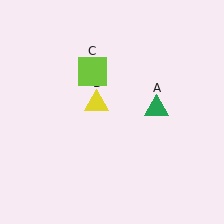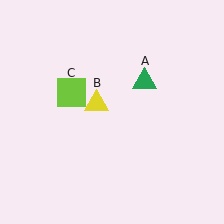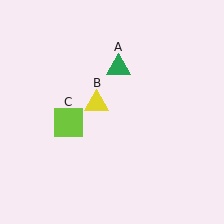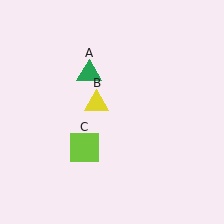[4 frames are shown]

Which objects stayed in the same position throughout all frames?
Yellow triangle (object B) remained stationary.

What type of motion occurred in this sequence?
The green triangle (object A), lime square (object C) rotated counterclockwise around the center of the scene.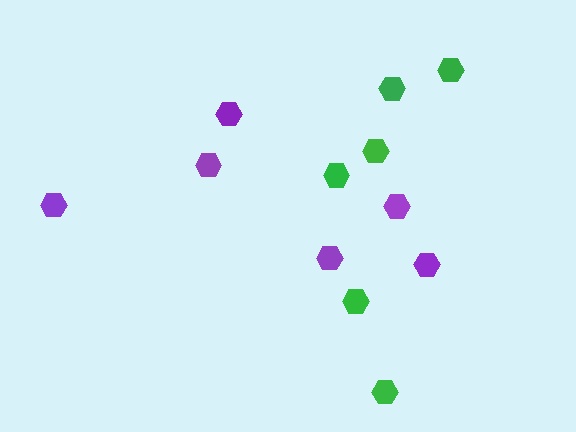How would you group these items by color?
There are 2 groups: one group of purple hexagons (6) and one group of green hexagons (6).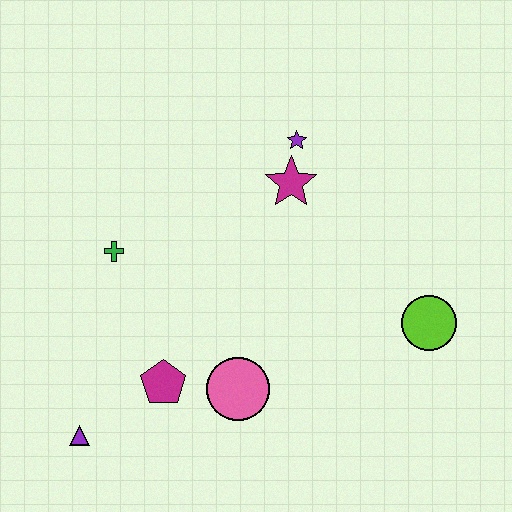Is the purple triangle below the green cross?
Yes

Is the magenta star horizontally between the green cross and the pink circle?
No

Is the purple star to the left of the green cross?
No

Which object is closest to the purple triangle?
The magenta pentagon is closest to the purple triangle.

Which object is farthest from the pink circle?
The purple star is farthest from the pink circle.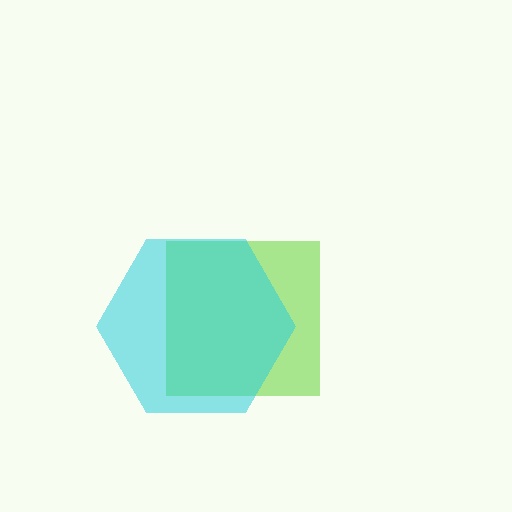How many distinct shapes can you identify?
There are 2 distinct shapes: a lime square, a cyan hexagon.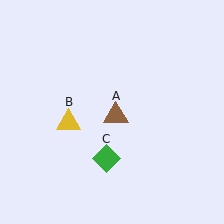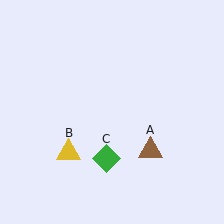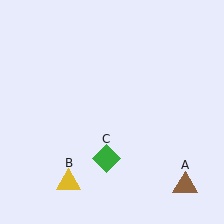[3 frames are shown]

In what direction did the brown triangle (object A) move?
The brown triangle (object A) moved down and to the right.